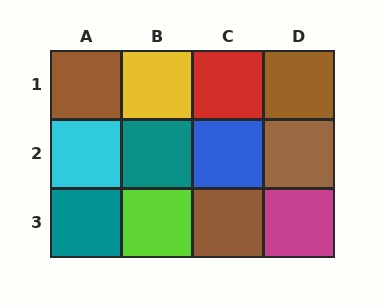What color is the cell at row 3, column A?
Teal.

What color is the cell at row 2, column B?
Teal.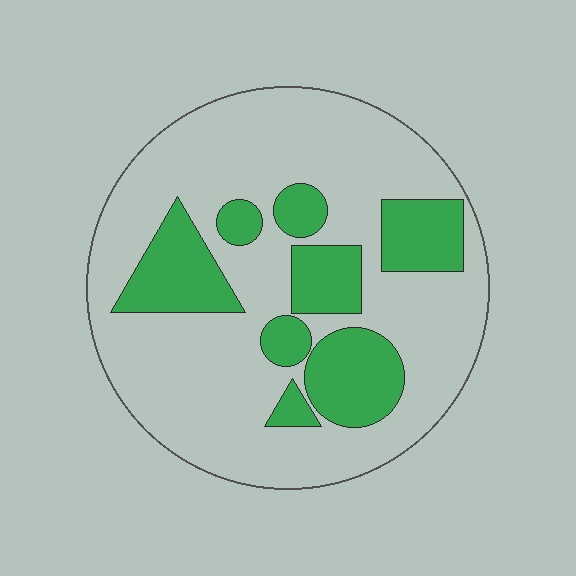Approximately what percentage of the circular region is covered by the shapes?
Approximately 25%.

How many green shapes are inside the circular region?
8.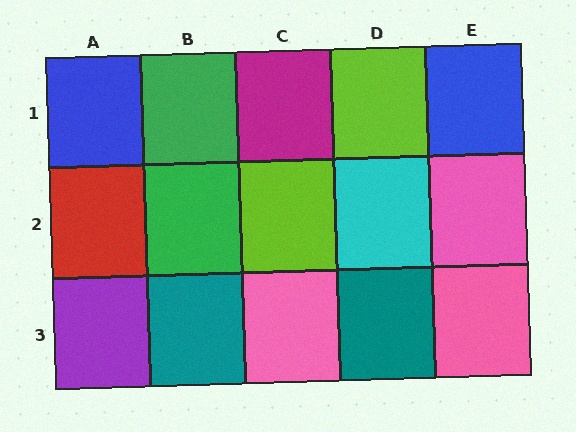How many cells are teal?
2 cells are teal.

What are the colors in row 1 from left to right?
Blue, green, magenta, lime, blue.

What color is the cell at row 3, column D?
Teal.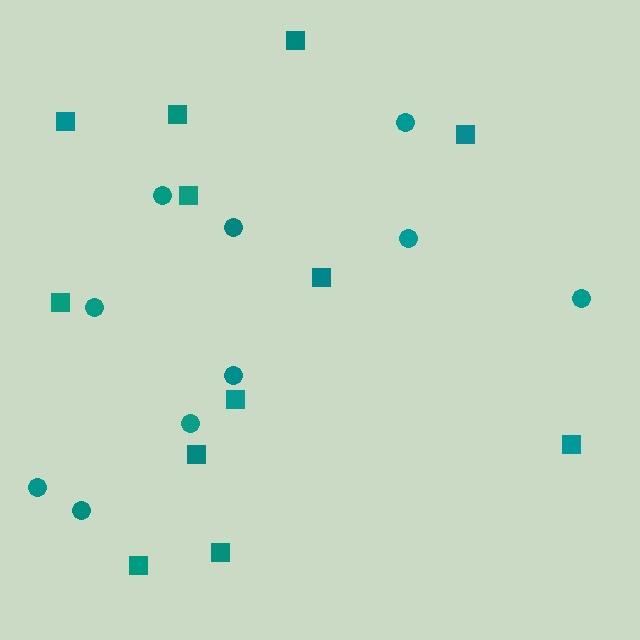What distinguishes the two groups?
There are 2 groups: one group of squares (12) and one group of circles (10).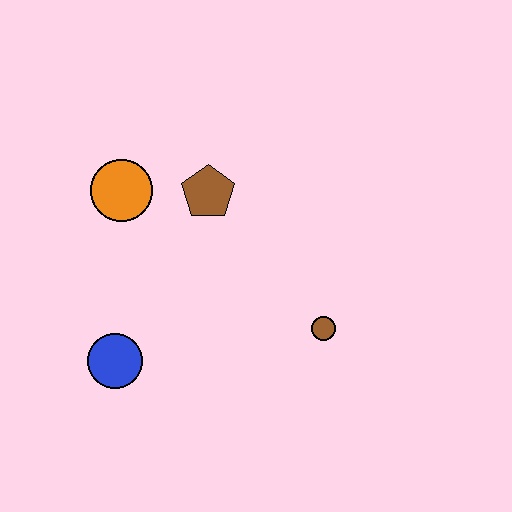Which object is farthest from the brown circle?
The orange circle is farthest from the brown circle.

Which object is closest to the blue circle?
The orange circle is closest to the blue circle.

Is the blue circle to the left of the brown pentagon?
Yes